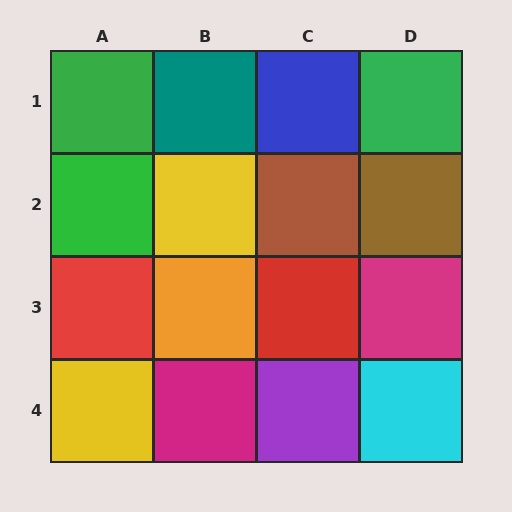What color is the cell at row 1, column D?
Green.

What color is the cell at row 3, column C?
Red.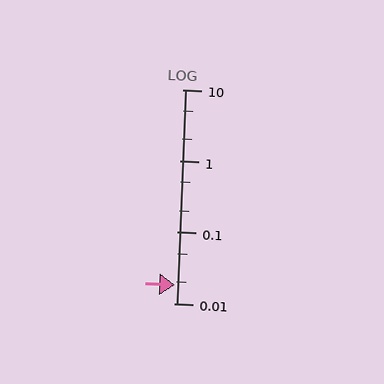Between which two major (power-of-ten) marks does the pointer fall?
The pointer is between 0.01 and 0.1.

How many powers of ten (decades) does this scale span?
The scale spans 3 decades, from 0.01 to 10.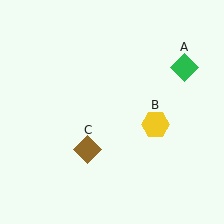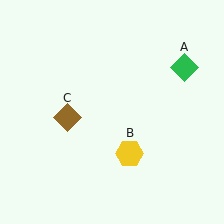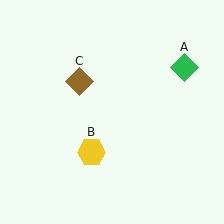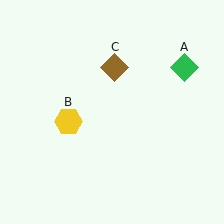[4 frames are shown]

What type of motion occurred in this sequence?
The yellow hexagon (object B), brown diamond (object C) rotated clockwise around the center of the scene.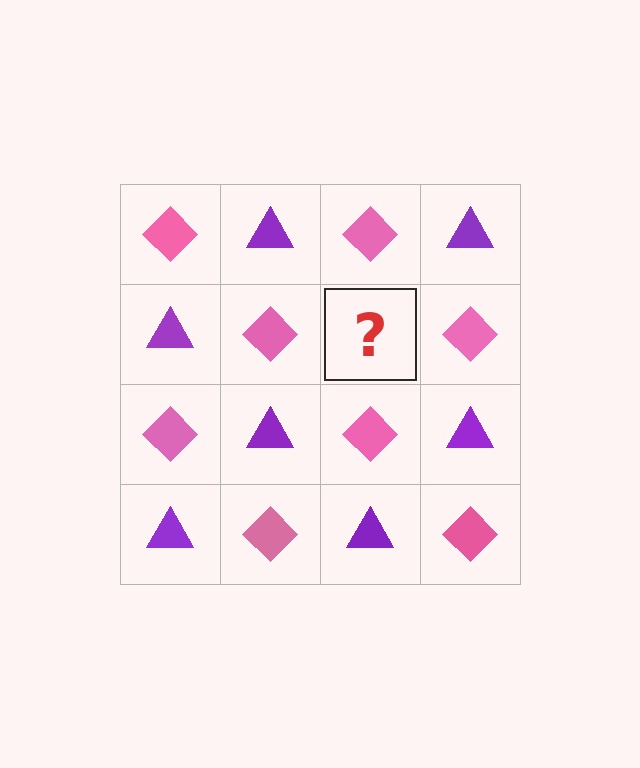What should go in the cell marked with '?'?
The missing cell should contain a purple triangle.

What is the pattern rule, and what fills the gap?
The rule is that it alternates pink diamond and purple triangle in a checkerboard pattern. The gap should be filled with a purple triangle.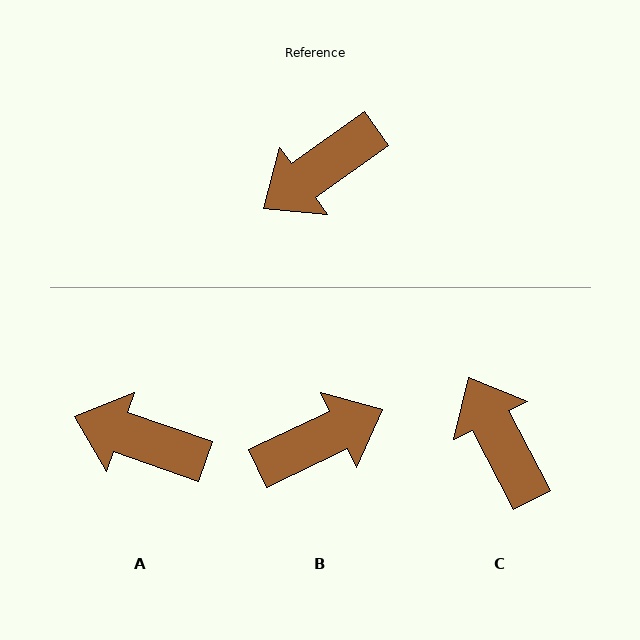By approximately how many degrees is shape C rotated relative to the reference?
Approximately 98 degrees clockwise.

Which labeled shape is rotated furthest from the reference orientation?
B, about 170 degrees away.